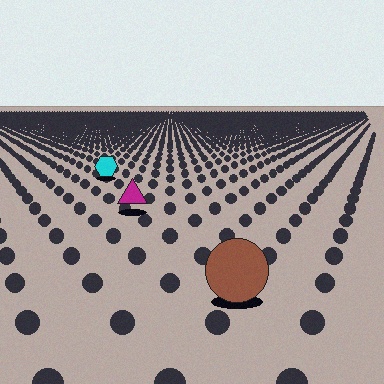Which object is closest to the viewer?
The brown circle is closest. The texture marks near it are larger and more spread out.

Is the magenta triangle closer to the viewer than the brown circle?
No. The brown circle is closer — you can tell from the texture gradient: the ground texture is coarser near it.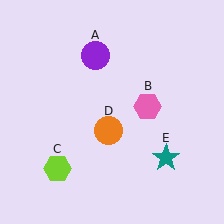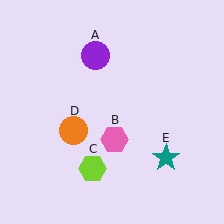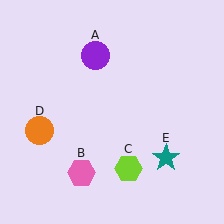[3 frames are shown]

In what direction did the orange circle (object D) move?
The orange circle (object D) moved left.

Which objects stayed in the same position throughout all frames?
Purple circle (object A) and teal star (object E) remained stationary.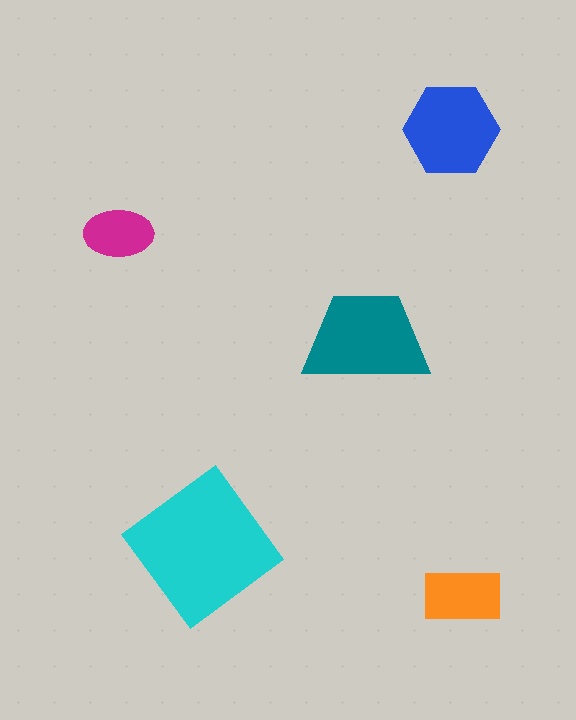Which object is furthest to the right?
The orange rectangle is rightmost.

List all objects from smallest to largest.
The magenta ellipse, the orange rectangle, the blue hexagon, the teal trapezoid, the cyan diamond.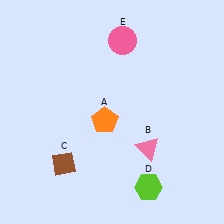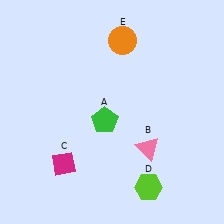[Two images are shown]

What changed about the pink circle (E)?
In Image 1, E is pink. In Image 2, it changed to orange.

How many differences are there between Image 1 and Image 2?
There are 3 differences between the two images.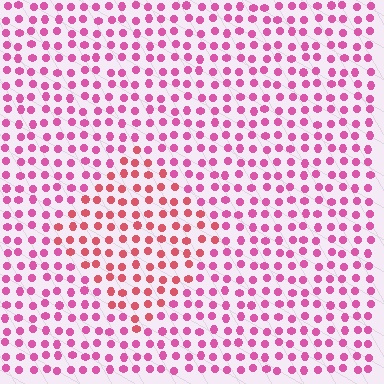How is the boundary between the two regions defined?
The boundary is defined purely by a slight shift in hue (about 29 degrees). Spacing, size, and orientation are identical on both sides.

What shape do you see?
I see a diamond.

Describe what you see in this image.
The image is filled with small pink elements in a uniform arrangement. A diamond-shaped region is visible where the elements are tinted to a slightly different hue, forming a subtle color boundary.